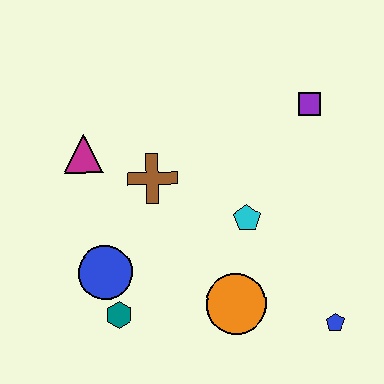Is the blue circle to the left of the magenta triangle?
No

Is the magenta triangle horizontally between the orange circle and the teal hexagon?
No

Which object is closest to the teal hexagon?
The blue circle is closest to the teal hexagon.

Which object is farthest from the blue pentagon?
The magenta triangle is farthest from the blue pentagon.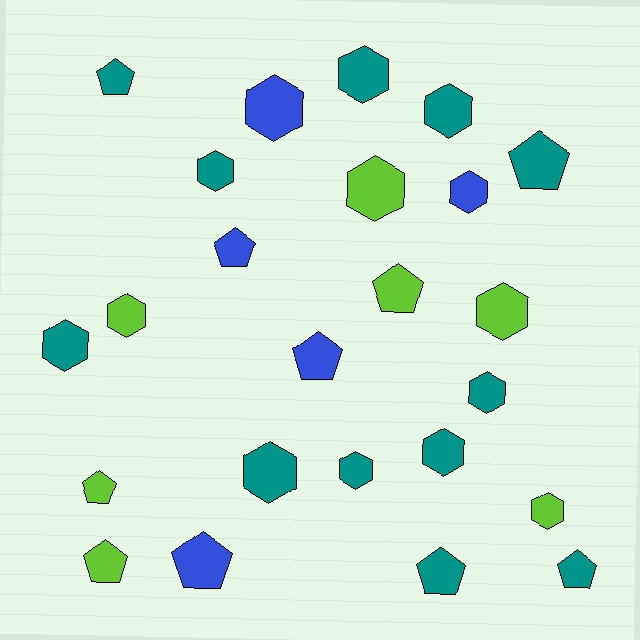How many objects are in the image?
There are 24 objects.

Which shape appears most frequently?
Hexagon, with 14 objects.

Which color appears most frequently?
Teal, with 12 objects.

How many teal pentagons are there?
There are 4 teal pentagons.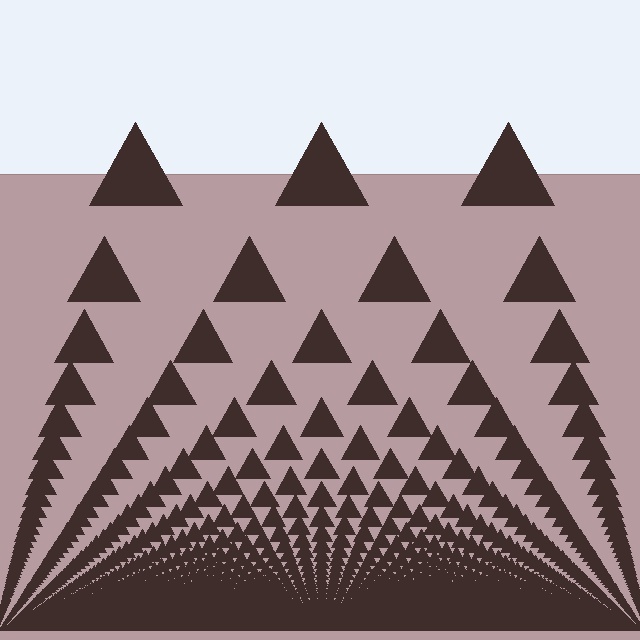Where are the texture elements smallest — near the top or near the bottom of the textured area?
Near the bottom.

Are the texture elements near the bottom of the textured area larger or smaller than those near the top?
Smaller. The gradient is inverted — elements near the bottom are smaller and denser.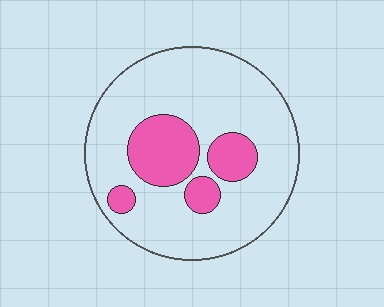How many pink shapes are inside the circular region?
4.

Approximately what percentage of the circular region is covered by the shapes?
Approximately 20%.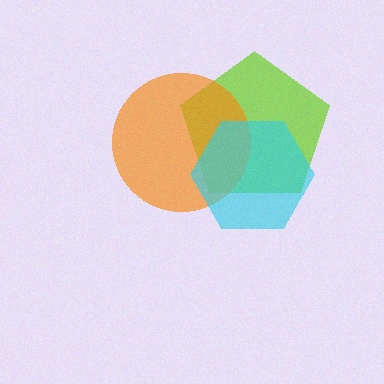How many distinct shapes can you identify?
There are 3 distinct shapes: a lime pentagon, an orange circle, a cyan hexagon.